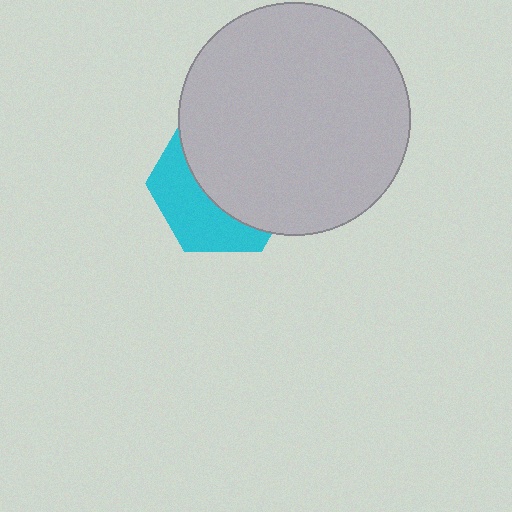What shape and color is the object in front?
The object in front is a light gray circle.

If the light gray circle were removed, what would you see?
You would see the complete cyan hexagon.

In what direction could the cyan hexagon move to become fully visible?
The cyan hexagon could move toward the lower-left. That would shift it out from behind the light gray circle entirely.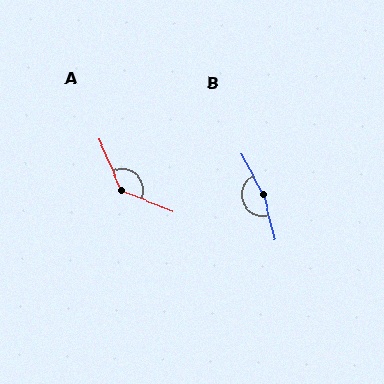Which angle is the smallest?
A, at approximately 135 degrees.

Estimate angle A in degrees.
Approximately 135 degrees.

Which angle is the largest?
B, at approximately 167 degrees.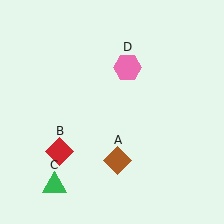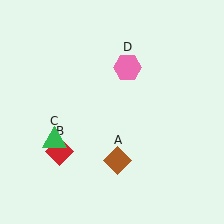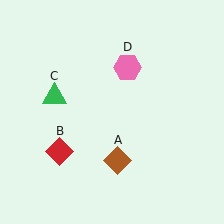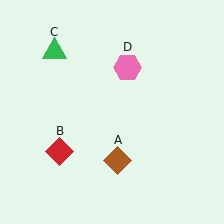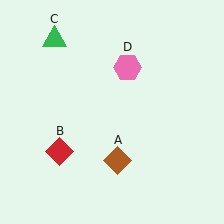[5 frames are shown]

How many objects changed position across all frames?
1 object changed position: green triangle (object C).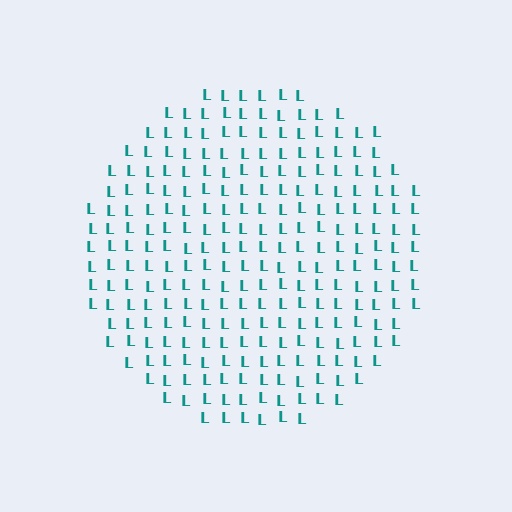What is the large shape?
The large shape is a circle.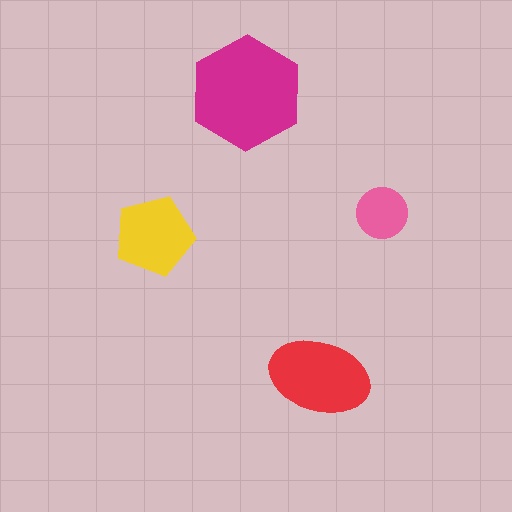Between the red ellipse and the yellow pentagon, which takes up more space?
The red ellipse.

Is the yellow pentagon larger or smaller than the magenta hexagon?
Smaller.